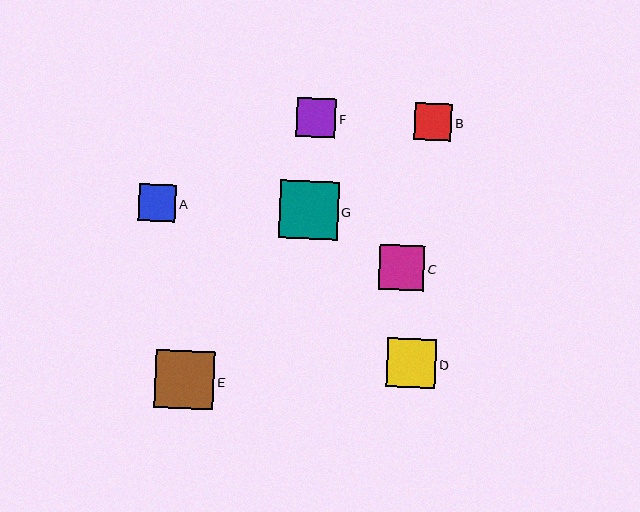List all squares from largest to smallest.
From largest to smallest: E, G, D, C, F, A, B.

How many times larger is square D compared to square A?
Square D is approximately 1.3 times the size of square A.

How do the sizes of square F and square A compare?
Square F and square A are approximately the same size.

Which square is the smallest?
Square B is the smallest with a size of approximately 37 pixels.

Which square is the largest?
Square E is the largest with a size of approximately 59 pixels.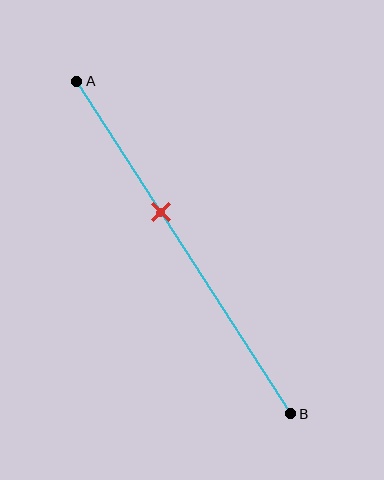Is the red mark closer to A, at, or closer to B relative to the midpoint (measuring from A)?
The red mark is closer to point A than the midpoint of segment AB.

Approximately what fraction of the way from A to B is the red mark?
The red mark is approximately 40% of the way from A to B.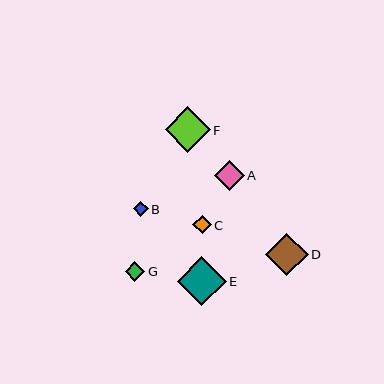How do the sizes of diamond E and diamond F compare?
Diamond E and diamond F are approximately the same size.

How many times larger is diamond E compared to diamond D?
Diamond E is approximately 1.1 times the size of diamond D.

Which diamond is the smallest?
Diamond B is the smallest with a size of approximately 15 pixels.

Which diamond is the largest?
Diamond E is the largest with a size of approximately 49 pixels.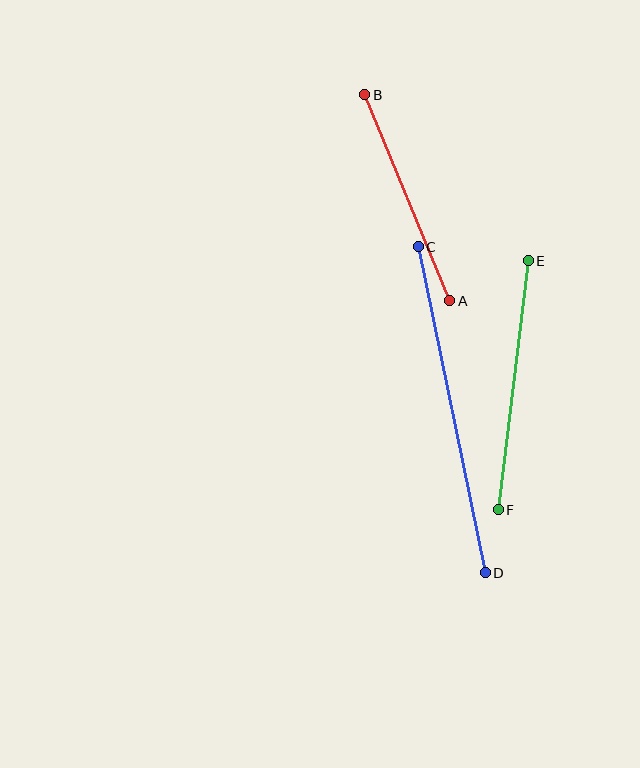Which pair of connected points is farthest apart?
Points C and D are farthest apart.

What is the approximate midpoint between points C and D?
The midpoint is at approximately (452, 410) pixels.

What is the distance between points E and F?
The distance is approximately 251 pixels.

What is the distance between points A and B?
The distance is approximately 223 pixels.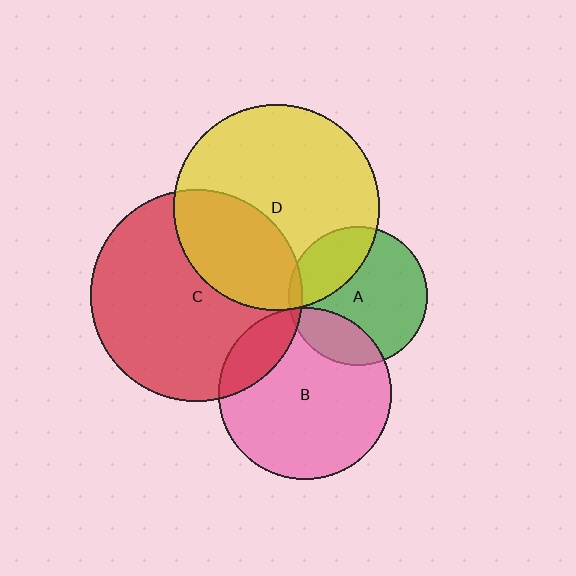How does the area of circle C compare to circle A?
Approximately 2.3 times.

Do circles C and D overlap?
Yes.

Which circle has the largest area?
Circle C (red).